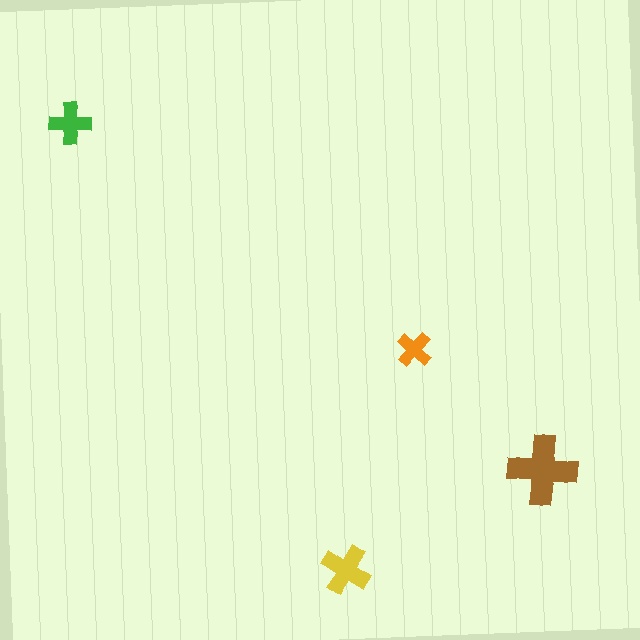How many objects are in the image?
There are 4 objects in the image.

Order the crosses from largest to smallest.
the brown one, the yellow one, the green one, the orange one.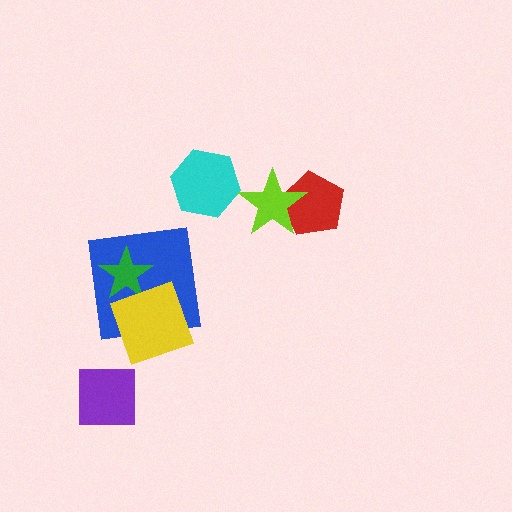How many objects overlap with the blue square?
2 objects overlap with the blue square.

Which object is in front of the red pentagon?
The lime star is in front of the red pentagon.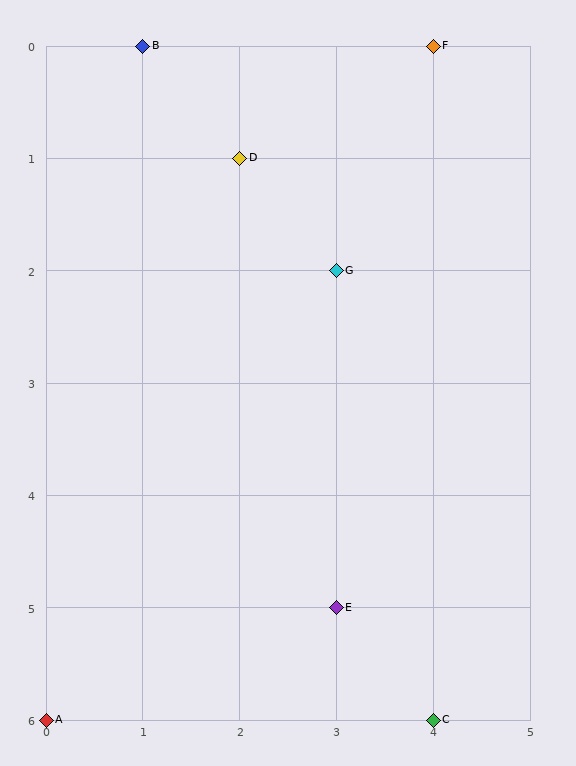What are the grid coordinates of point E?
Point E is at grid coordinates (3, 5).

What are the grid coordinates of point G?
Point G is at grid coordinates (3, 2).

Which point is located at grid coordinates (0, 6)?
Point A is at (0, 6).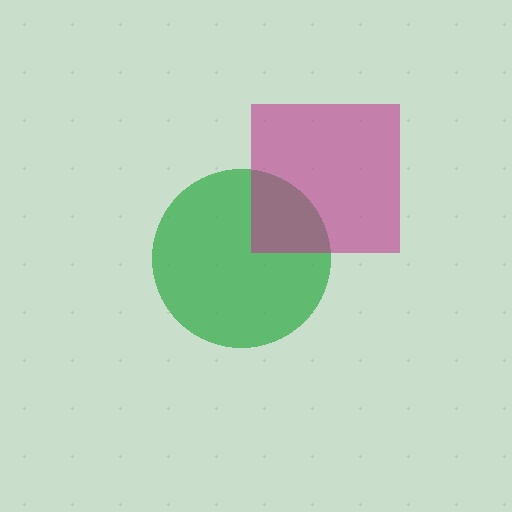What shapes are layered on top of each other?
The layered shapes are: a green circle, a magenta square.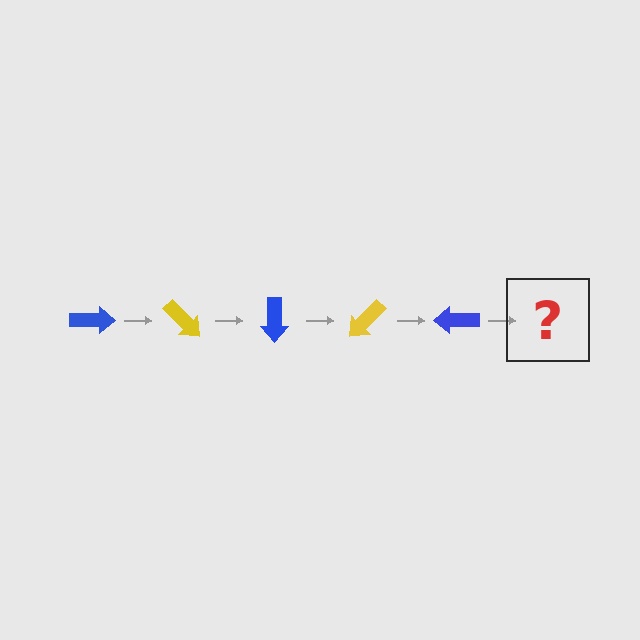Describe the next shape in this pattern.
It should be a yellow arrow, rotated 225 degrees from the start.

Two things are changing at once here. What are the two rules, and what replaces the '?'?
The two rules are that it rotates 45 degrees each step and the color cycles through blue and yellow. The '?' should be a yellow arrow, rotated 225 degrees from the start.